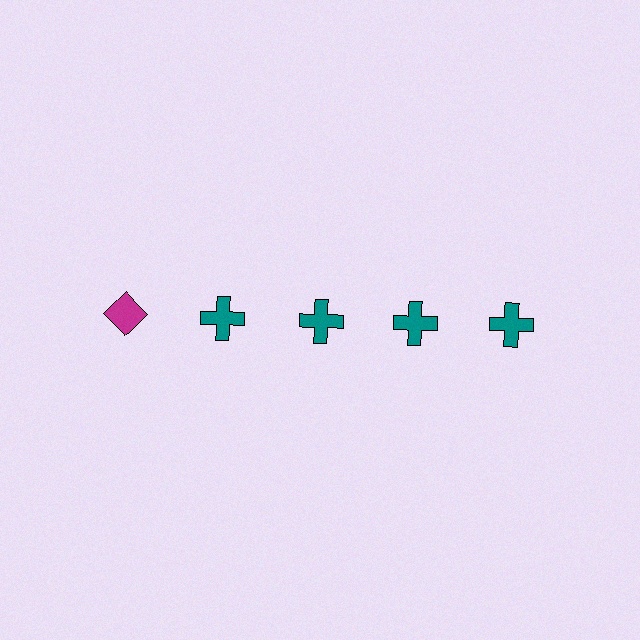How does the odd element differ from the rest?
It differs in both color (magenta instead of teal) and shape (diamond instead of cross).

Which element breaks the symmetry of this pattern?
The magenta diamond in the top row, leftmost column breaks the symmetry. All other shapes are teal crosses.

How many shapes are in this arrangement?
There are 5 shapes arranged in a grid pattern.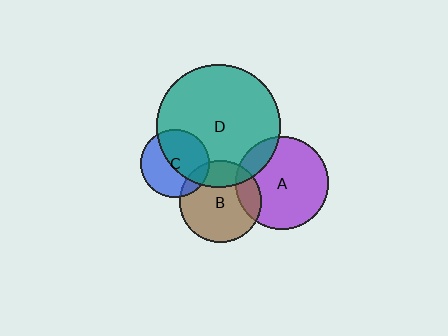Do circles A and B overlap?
Yes.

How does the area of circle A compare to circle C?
Approximately 1.8 times.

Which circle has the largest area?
Circle D (teal).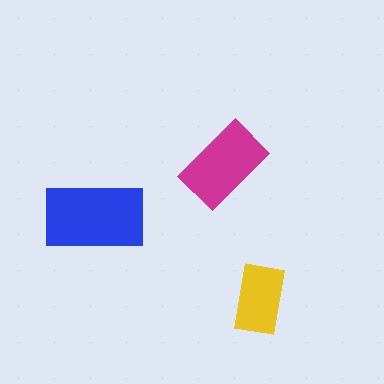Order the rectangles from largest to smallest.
the blue one, the magenta one, the yellow one.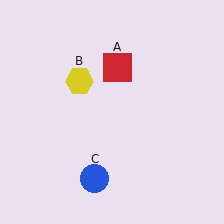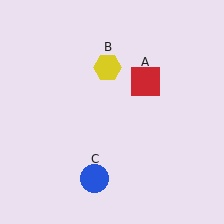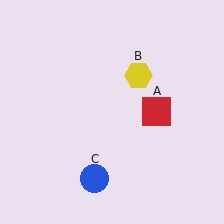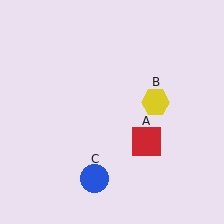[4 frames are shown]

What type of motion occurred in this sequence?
The red square (object A), yellow hexagon (object B) rotated clockwise around the center of the scene.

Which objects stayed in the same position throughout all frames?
Blue circle (object C) remained stationary.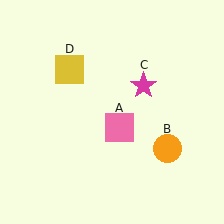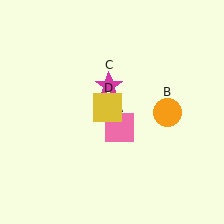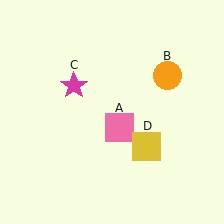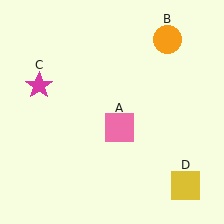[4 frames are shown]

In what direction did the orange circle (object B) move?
The orange circle (object B) moved up.